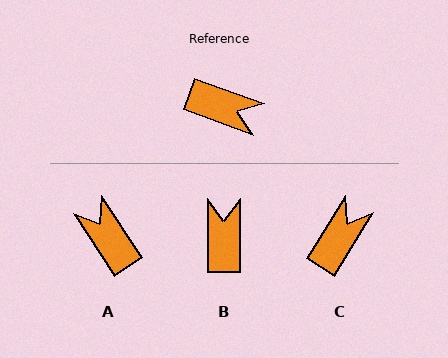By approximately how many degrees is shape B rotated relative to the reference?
Approximately 110 degrees counter-clockwise.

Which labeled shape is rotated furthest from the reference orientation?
A, about 142 degrees away.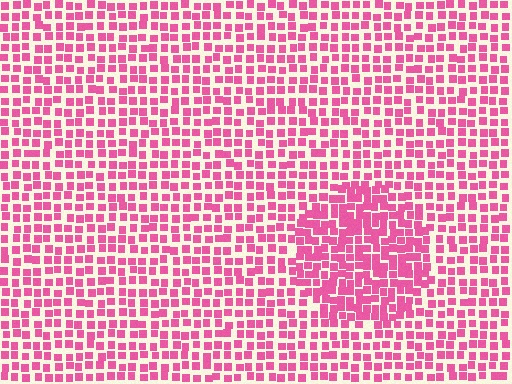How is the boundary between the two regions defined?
The boundary is defined by a change in element density (approximately 1.6x ratio). All elements are the same color, size, and shape.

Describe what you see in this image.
The image contains small pink elements arranged at two different densities. A circle-shaped region is visible where the elements are more densely packed than the surrounding area.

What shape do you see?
I see a circle.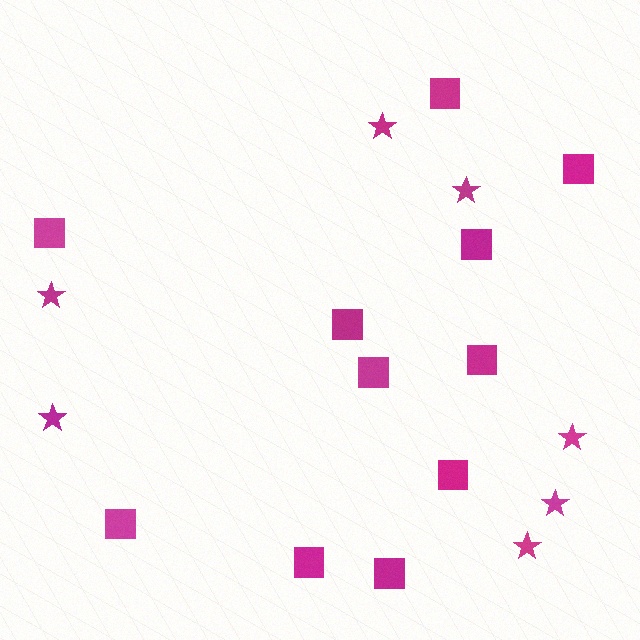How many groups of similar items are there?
There are 2 groups: one group of squares (11) and one group of stars (7).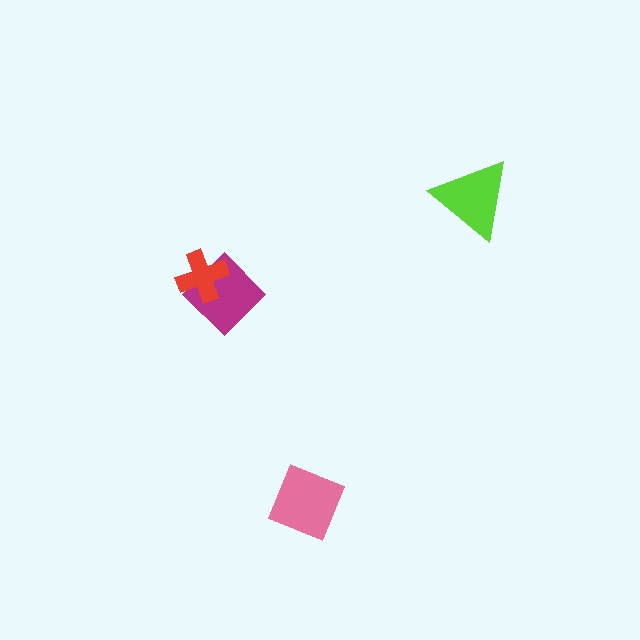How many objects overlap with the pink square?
0 objects overlap with the pink square.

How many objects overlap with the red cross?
1 object overlaps with the red cross.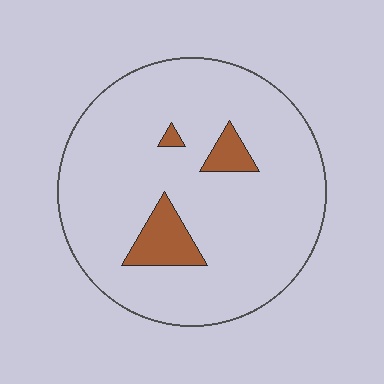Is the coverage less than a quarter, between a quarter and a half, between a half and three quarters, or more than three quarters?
Less than a quarter.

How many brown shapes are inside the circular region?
3.